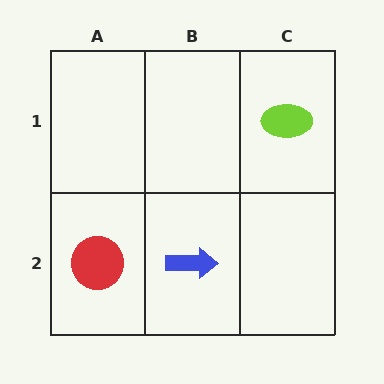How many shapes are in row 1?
1 shape.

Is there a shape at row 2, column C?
No, that cell is empty.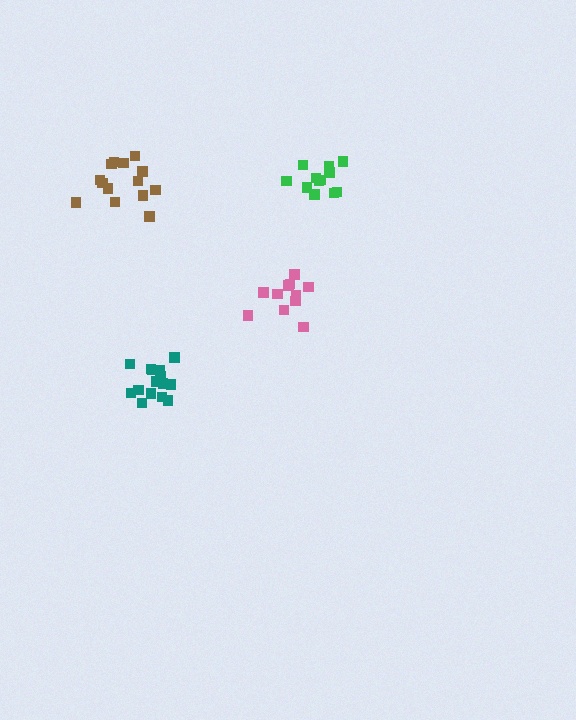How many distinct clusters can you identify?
There are 4 distinct clusters.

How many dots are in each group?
Group 1: 14 dots, Group 2: 12 dots, Group 3: 11 dots, Group 4: 15 dots (52 total).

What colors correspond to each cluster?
The clusters are colored: brown, green, pink, teal.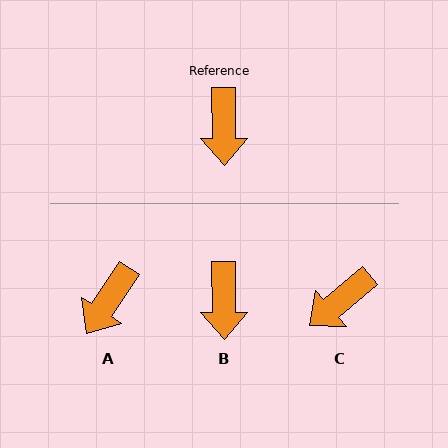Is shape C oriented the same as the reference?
No, it is off by about 51 degrees.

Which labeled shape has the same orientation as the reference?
B.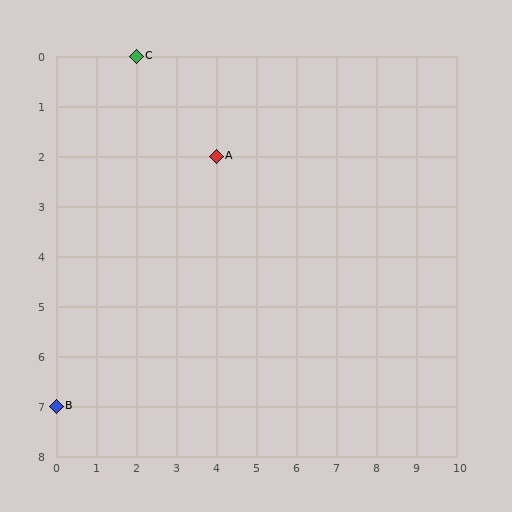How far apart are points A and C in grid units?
Points A and C are 2 columns and 2 rows apart (about 2.8 grid units diagonally).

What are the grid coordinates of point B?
Point B is at grid coordinates (0, 7).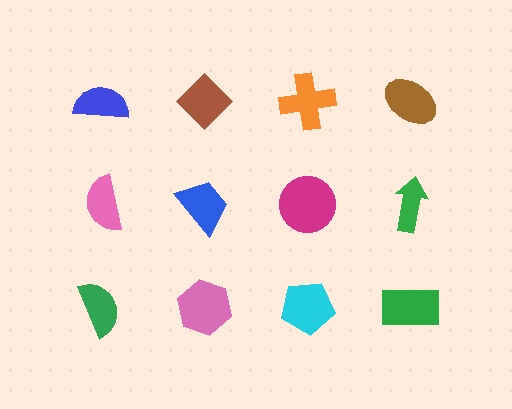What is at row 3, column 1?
A green semicircle.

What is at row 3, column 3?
A cyan pentagon.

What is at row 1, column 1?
A blue semicircle.